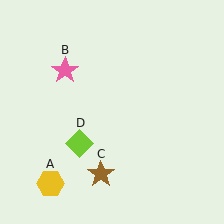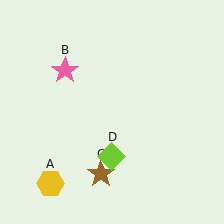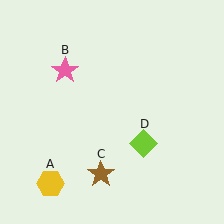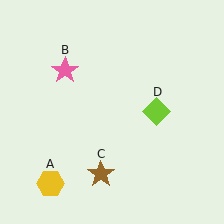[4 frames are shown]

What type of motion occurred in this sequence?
The lime diamond (object D) rotated counterclockwise around the center of the scene.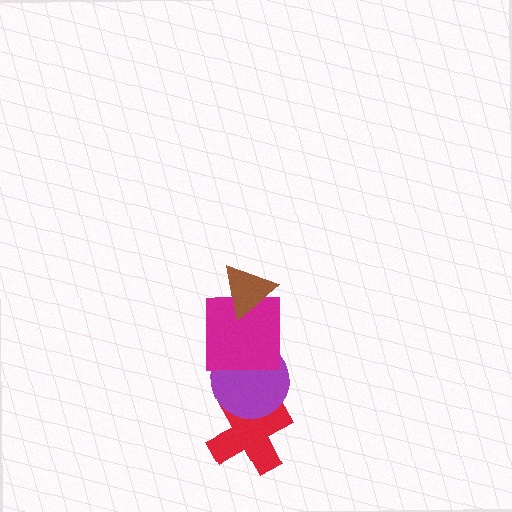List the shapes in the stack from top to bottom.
From top to bottom: the brown triangle, the magenta square, the purple circle, the red cross.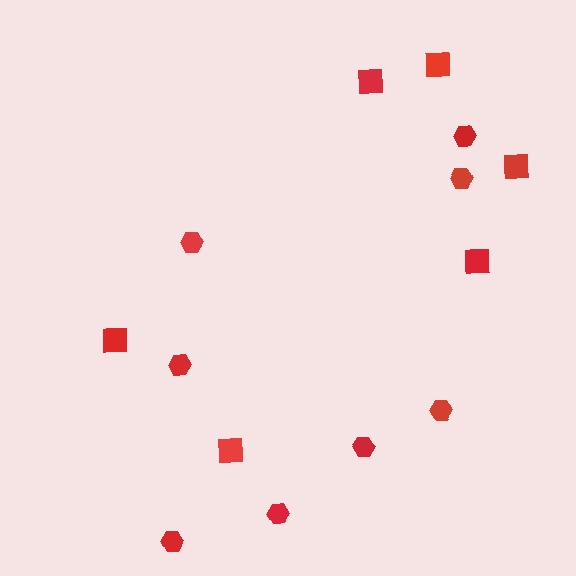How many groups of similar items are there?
There are 2 groups: one group of squares (6) and one group of hexagons (8).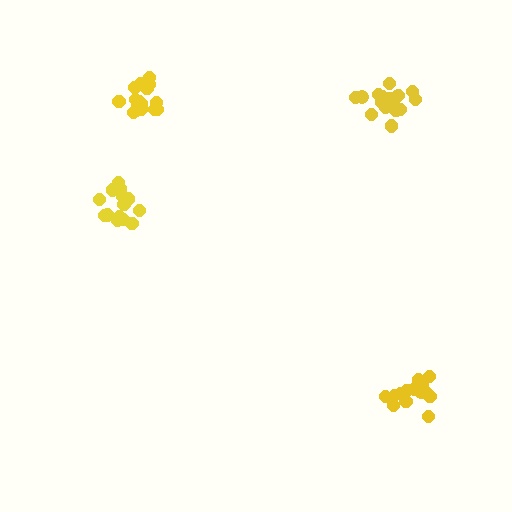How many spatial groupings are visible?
There are 4 spatial groupings.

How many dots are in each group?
Group 1: 19 dots, Group 2: 16 dots, Group 3: 15 dots, Group 4: 20 dots (70 total).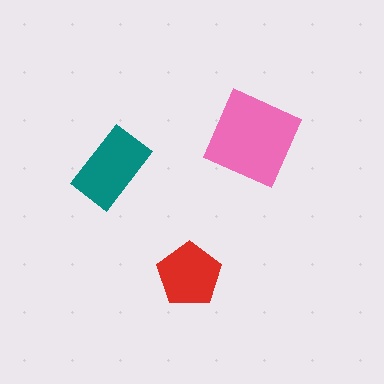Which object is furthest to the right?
The pink diamond is rightmost.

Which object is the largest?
The pink diamond.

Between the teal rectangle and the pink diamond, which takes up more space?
The pink diamond.